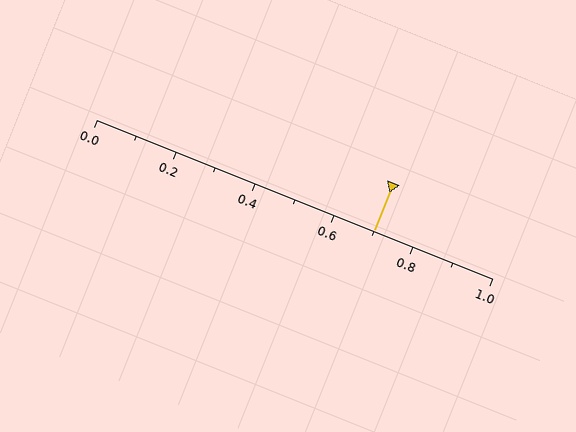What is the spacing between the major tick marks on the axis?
The major ticks are spaced 0.2 apart.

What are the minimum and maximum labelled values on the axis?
The axis runs from 0.0 to 1.0.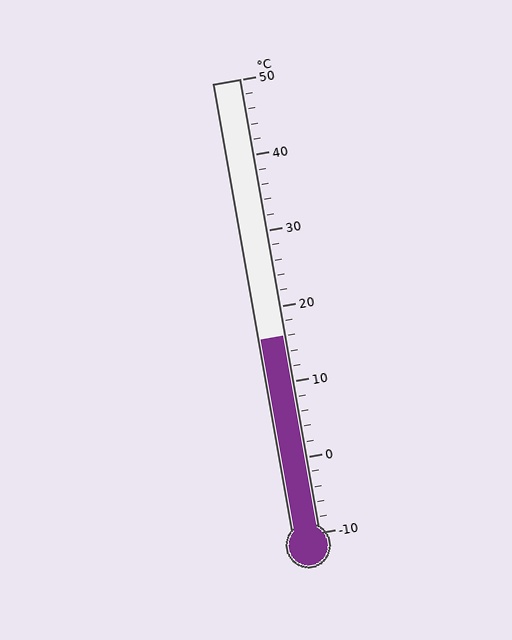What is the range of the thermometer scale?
The thermometer scale ranges from -10°C to 50°C.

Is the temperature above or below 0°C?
The temperature is above 0°C.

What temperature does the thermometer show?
The thermometer shows approximately 16°C.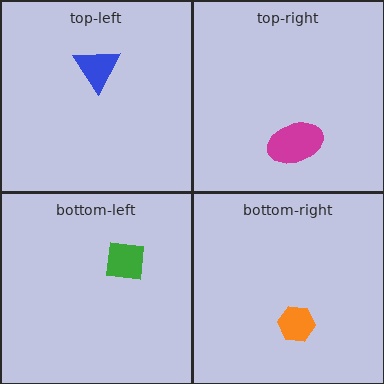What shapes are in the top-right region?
The magenta ellipse.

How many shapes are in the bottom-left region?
1.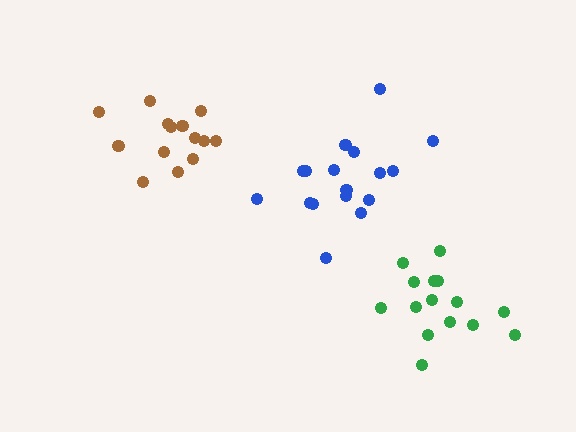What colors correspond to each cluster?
The clusters are colored: blue, brown, green.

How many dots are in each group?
Group 1: 17 dots, Group 2: 14 dots, Group 3: 15 dots (46 total).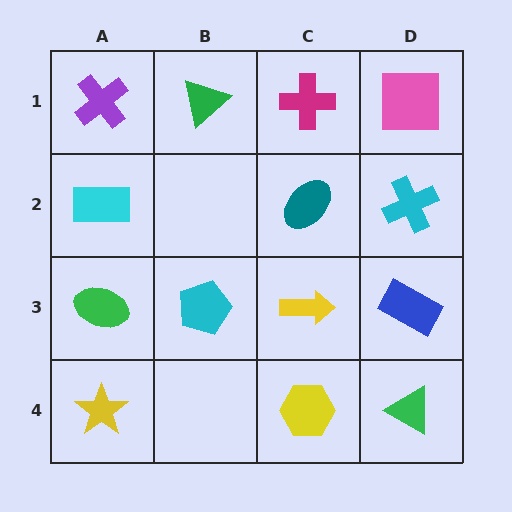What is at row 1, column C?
A magenta cross.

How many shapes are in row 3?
4 shapes.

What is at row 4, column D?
A green triangle.